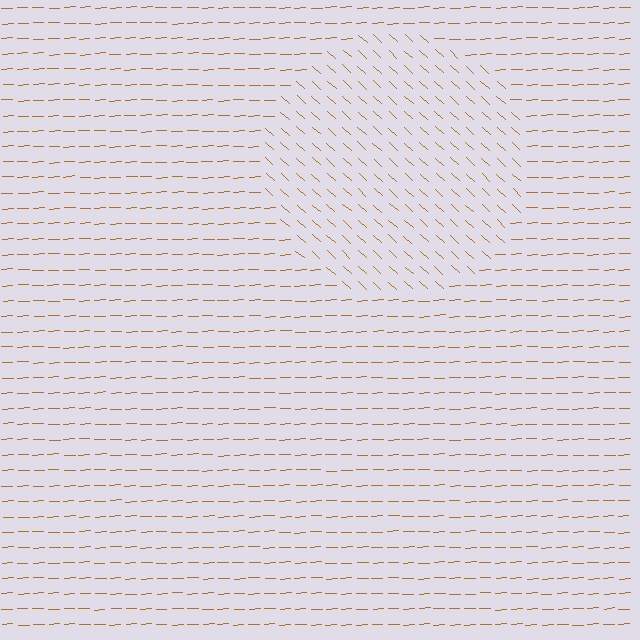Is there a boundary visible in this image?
Yes, there is a texture boundary formed by a change in line orientation.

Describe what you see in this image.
The image is filled with small brown line segments. A circle region in the image has lines oriented differently from the surrounding lines, creating a visible texture boundary.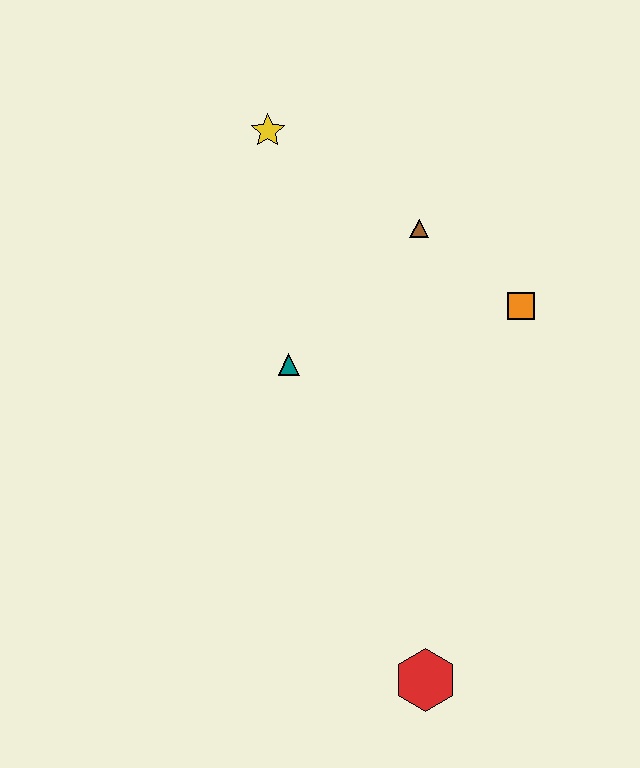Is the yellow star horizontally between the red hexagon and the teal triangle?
No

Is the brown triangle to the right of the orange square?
No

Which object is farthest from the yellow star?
The red hexagon is farthest from the yellow star.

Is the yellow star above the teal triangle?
Yes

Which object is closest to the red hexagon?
The teal triangle is closest to the red hexagon.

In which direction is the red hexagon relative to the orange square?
The red hexagon is below the orange square.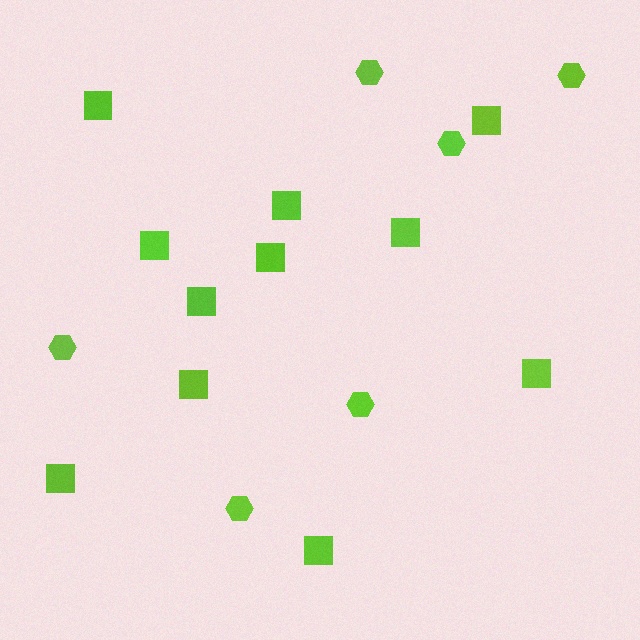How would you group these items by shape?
There are 2 groups: one group of hexagons (6) and one group of squares (11).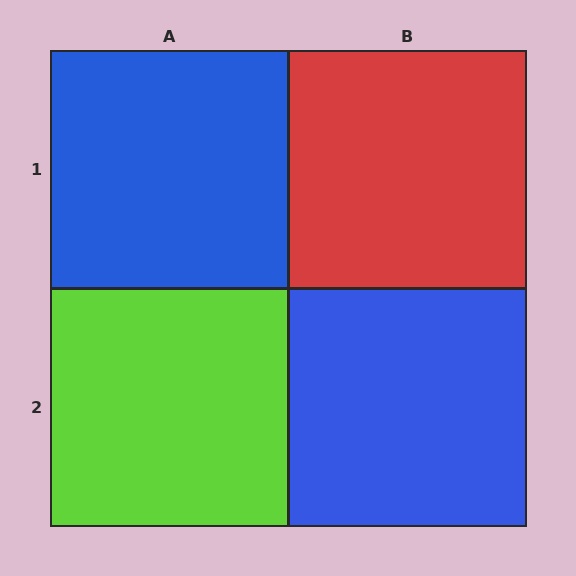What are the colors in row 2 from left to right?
Lime, blue.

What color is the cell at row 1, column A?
Blue.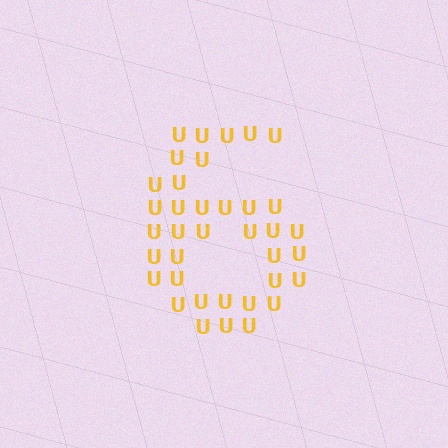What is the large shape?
The large shape is the digit 6.